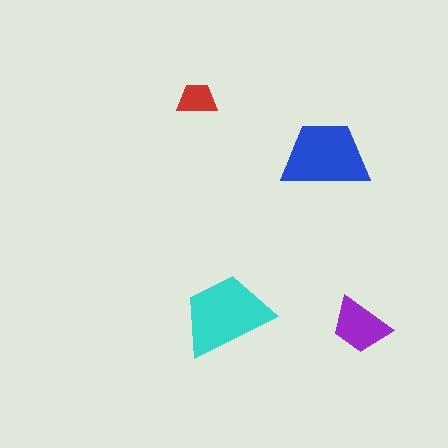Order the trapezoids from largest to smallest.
the cyan one, the blue one, the purple one, the red one.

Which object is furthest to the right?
The purple trapezoid is rightmost.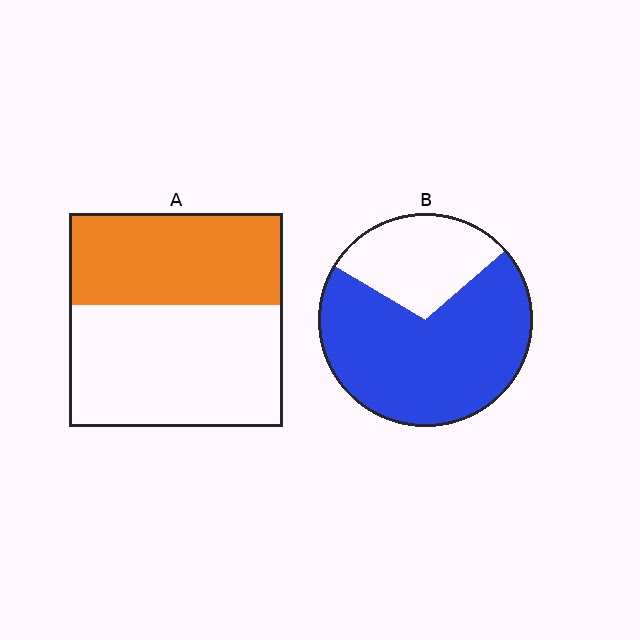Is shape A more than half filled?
No.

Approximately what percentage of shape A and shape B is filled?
A is approximately 45% and B is approximately 70%.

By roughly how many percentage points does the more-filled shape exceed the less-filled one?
By roughly 25 percentage points (B over A).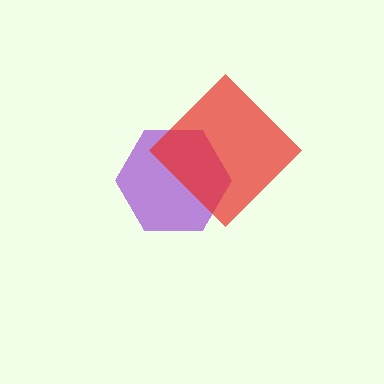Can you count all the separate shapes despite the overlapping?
Yes, there are 2 separate shapes.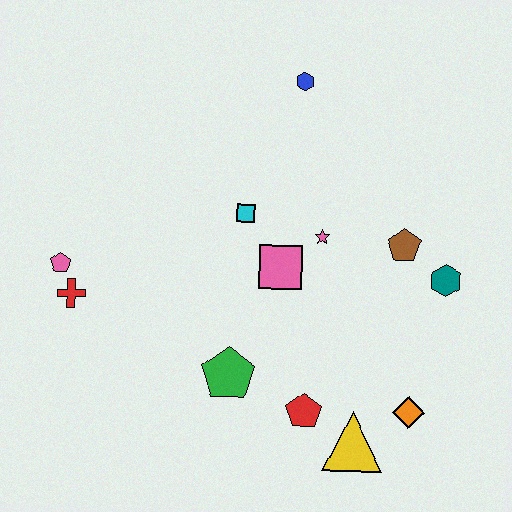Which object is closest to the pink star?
The pink square is closest to the pink star.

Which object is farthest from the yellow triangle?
The blue hexagon is farthest from the yellow triangle.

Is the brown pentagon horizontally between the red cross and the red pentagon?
No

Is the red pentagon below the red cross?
Yes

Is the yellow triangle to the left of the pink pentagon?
No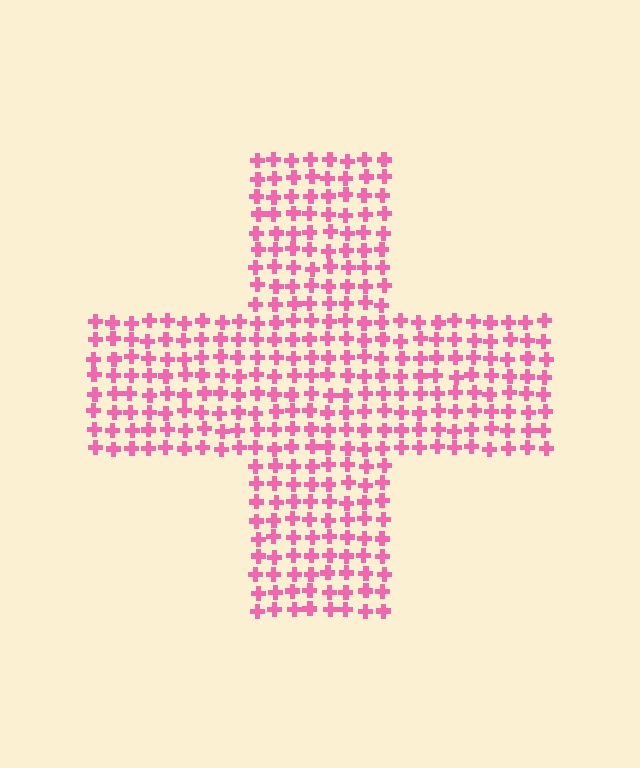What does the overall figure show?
The overall figure shows a cross.